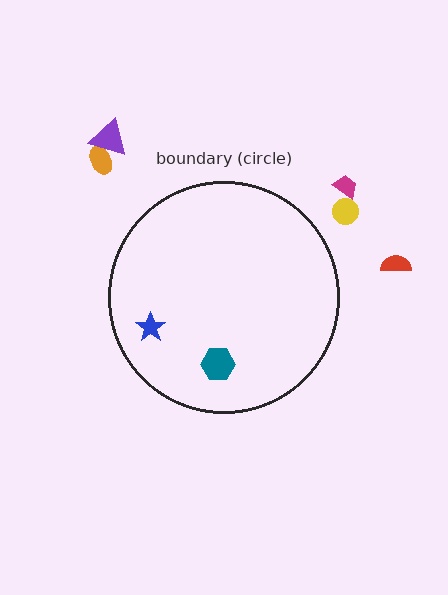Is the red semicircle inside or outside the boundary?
Outside.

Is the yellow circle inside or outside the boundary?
Outside.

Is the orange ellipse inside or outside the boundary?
Outside.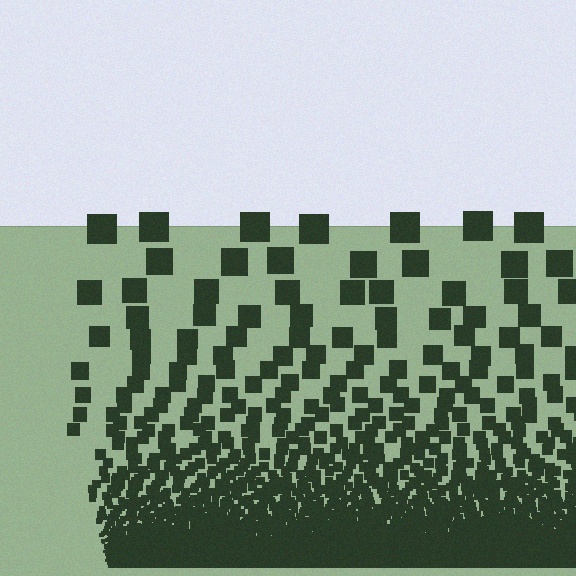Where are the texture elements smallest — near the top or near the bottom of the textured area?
Near the bottom.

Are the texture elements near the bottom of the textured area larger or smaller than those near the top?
Smaller. The gradient is inverted — elements near the bottom are smaller and denser.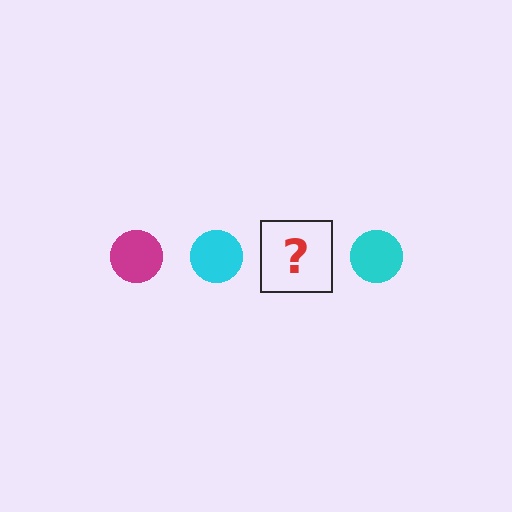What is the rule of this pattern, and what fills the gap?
The rule is that the pattern cycles through magenta, cyan circles. The gap should be filled with a magenta circle.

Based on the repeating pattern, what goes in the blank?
The blank should be a magenta circle.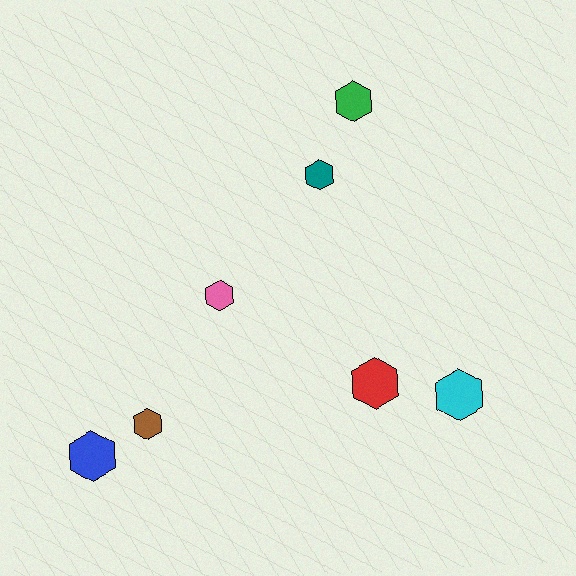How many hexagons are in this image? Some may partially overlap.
There are 7 hexagons.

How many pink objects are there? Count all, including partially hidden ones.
There is 1 pink object.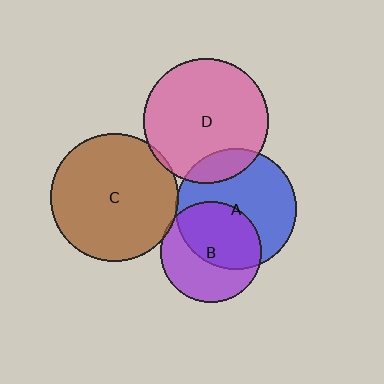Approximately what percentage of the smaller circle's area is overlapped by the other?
Approximately 15%.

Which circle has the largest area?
Circle C (brown).